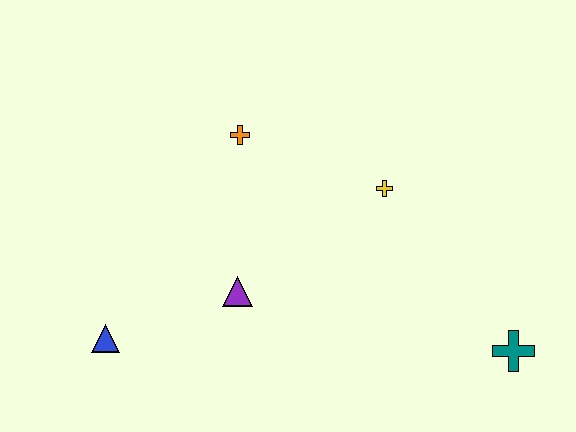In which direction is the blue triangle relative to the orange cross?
The blue triangle is below the orange cross.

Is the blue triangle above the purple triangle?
No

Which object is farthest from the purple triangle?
The teal cross is farthest from the purple triangle.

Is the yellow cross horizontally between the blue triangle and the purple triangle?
No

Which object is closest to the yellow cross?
The orange cross is closest to the yellow cross.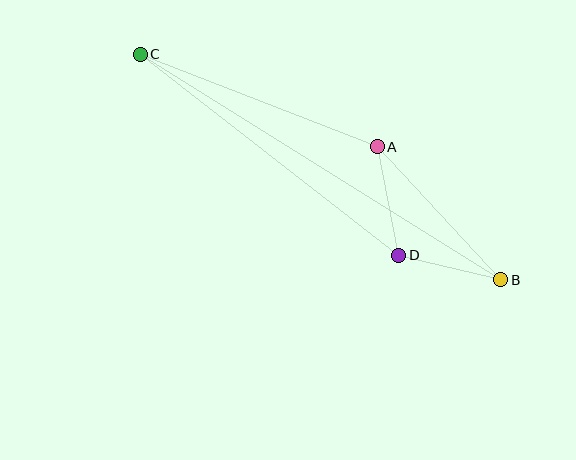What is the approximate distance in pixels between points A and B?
The distance between A and B is approximately 182 pixels.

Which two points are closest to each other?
Points B and D are closest to each other.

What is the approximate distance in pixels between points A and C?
The distance between A and C is approximately 254 pixels.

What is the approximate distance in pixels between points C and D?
The distance between C and D is approximately 328 pixels.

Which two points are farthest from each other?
Points B and C are farthest from each other.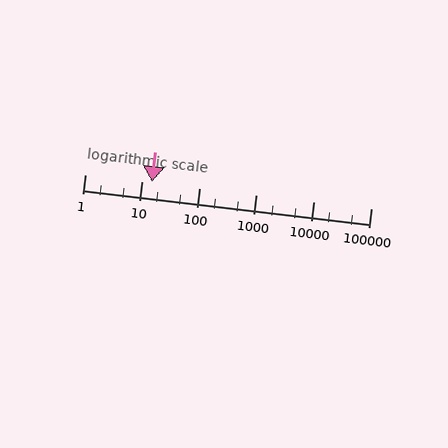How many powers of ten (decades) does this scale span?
The scale spans 5 decades, from 1 to 100000.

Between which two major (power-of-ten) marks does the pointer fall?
The pointer is between 10 and 100.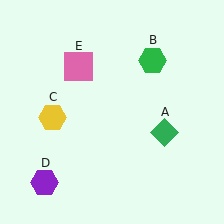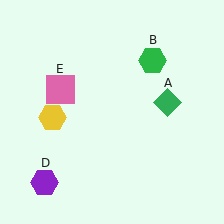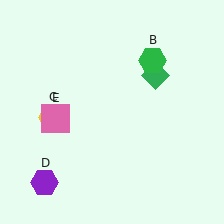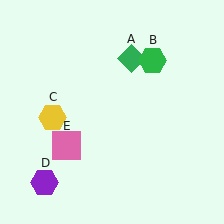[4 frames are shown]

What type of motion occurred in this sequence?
The green diamond (object A), pink square (object E) rotated counterclockwise around the center of the scene.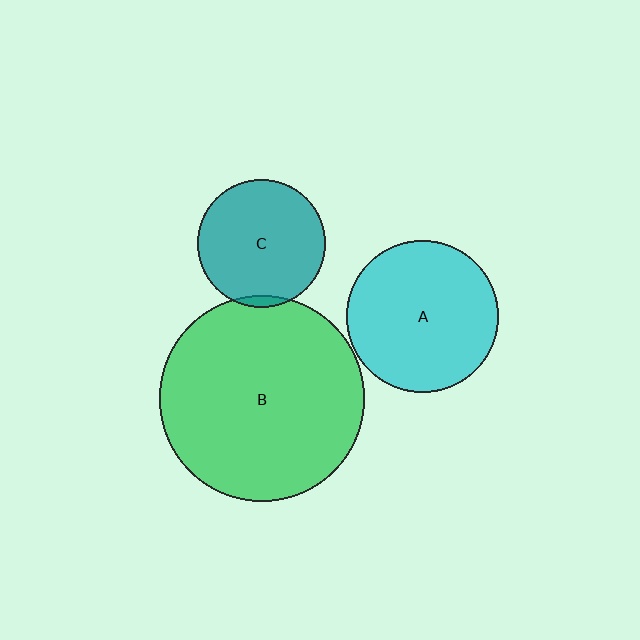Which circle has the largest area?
Circle B (green).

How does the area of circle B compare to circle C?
Approximately 2.6 times.